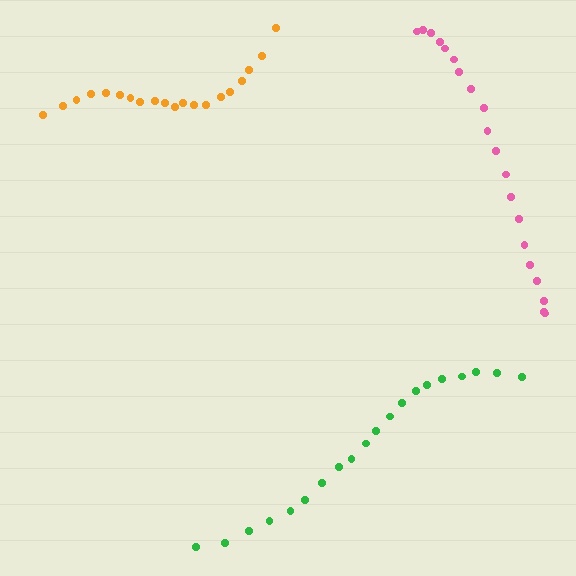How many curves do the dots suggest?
There are 3 distinct paths.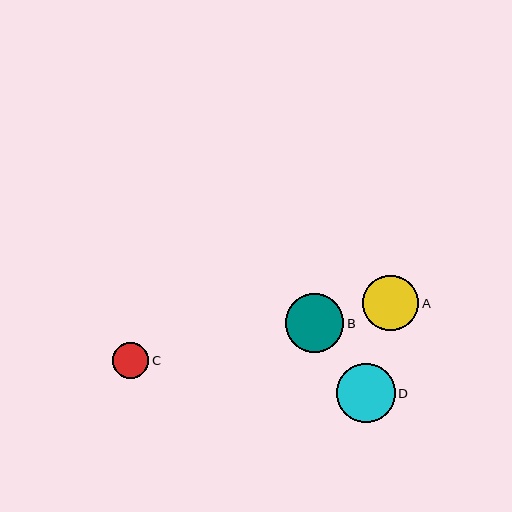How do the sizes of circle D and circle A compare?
Circle D and circle A are approximately the same size.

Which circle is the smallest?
Circle C is the smallest with a size of approximately 36 pixels.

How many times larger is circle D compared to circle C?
Circle D is approximately 1.6 times the size of circle C.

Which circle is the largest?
Circle D is the largest with a size of approximately 59 pixels.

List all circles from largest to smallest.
From largest to smallest: D, B, A, C.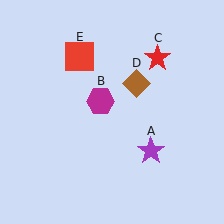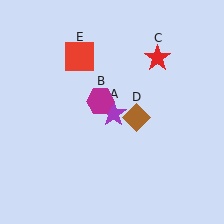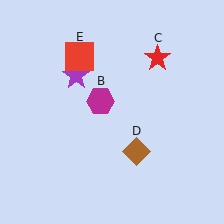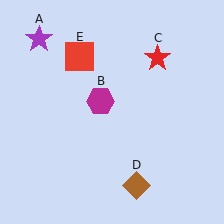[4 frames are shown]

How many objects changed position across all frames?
2 objects changed position: purple star (object A), brown diamond (object D).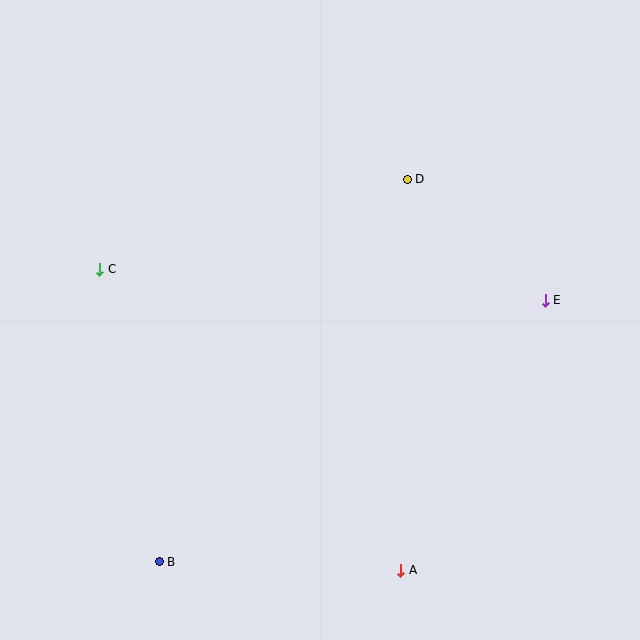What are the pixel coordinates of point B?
Point B is at (159, 562).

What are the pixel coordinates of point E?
Point E is at (545, 300).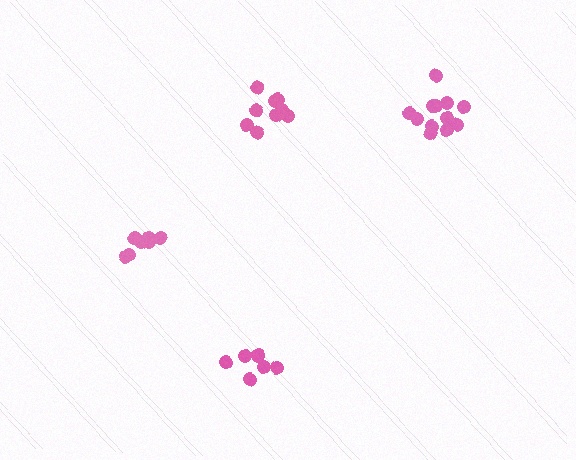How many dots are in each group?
Group 1: 9 dots, Group 2: 7 dots, Group 3: 6 dots, Group 4: 12 dots (34 total).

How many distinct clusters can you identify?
There are 4 distinct clusters.